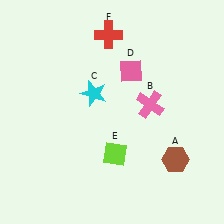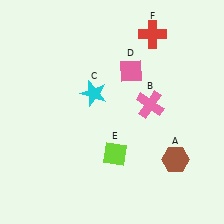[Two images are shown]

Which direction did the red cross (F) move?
The red cross (F) moved right.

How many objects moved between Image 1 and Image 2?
1 object moved between the two images.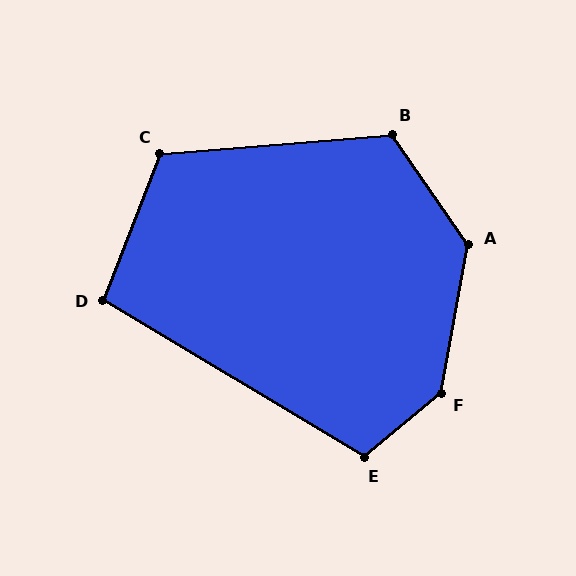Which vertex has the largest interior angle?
F, at approximately 140 degrees.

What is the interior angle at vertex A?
Approximately 135 degrees (obtuse).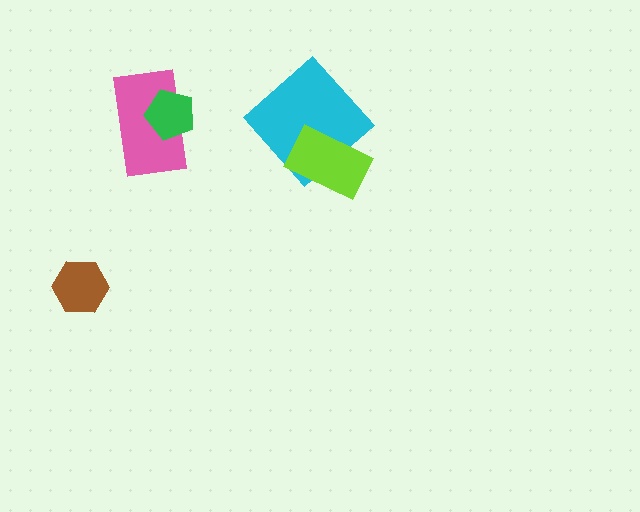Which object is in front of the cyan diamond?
The lime rectangle is in front of the cyan diamond.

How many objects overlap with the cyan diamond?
1 object overlaps with the cyan diamond.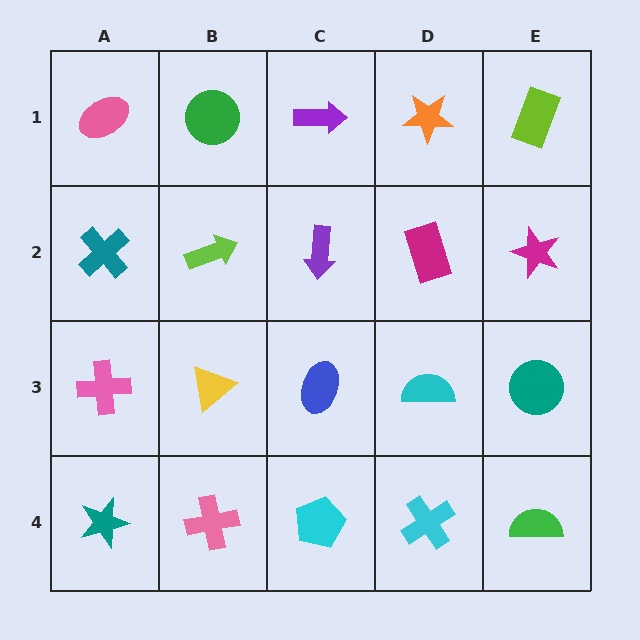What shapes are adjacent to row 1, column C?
A purple arrow (row 2, column C), a green circle (row 1, column B), an orange star (row 1, column D).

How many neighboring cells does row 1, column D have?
3.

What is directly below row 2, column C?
A blue ellipse.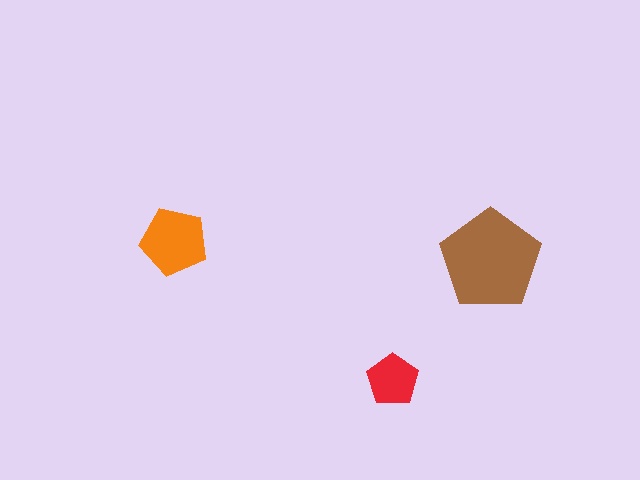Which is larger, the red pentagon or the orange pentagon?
The orange one.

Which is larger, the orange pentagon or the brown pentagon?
The brown one.